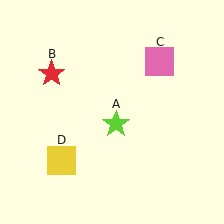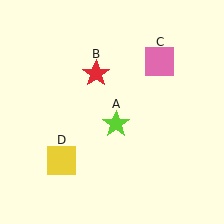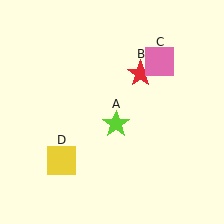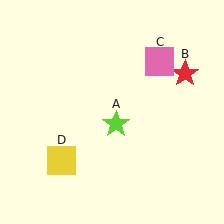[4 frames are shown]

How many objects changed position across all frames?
1 object changed position: red star (object B).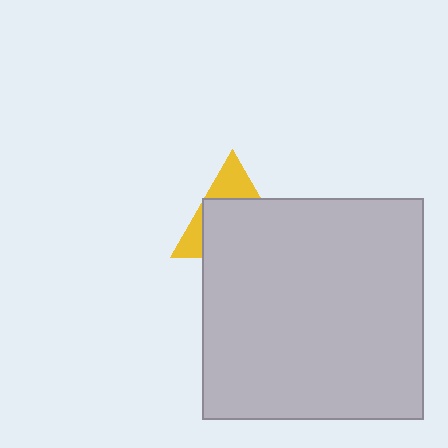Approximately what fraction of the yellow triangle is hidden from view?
Roughly 67% of the yellow triangle is hidden behind the light gray square.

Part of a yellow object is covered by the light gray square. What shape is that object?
It is a triangle.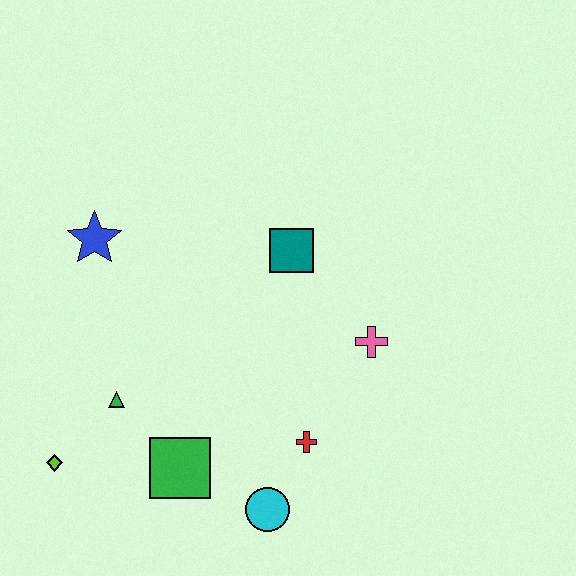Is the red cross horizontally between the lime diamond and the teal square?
No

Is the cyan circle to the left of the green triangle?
No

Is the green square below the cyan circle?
No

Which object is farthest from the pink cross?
The lime diamond is farthest from the pink cross.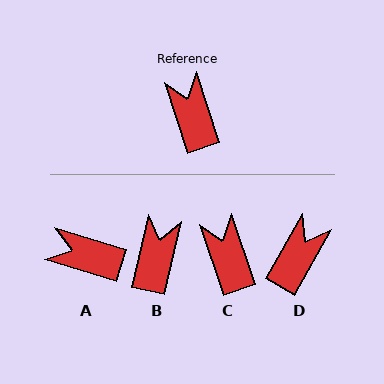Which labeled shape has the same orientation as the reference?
C.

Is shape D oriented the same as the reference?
No, it is off by about 48 degrees.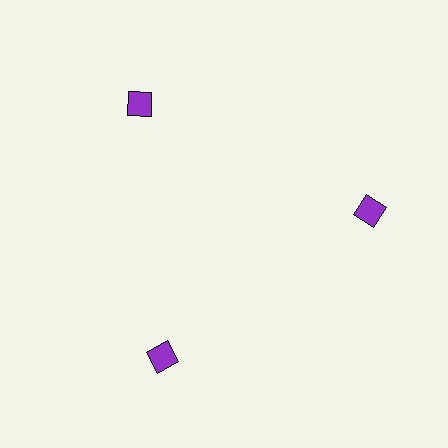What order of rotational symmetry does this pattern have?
This pattern has 3-fold rotational symmetry.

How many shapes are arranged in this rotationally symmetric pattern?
There are 3 shapes, arranged in 3 groups of 1.